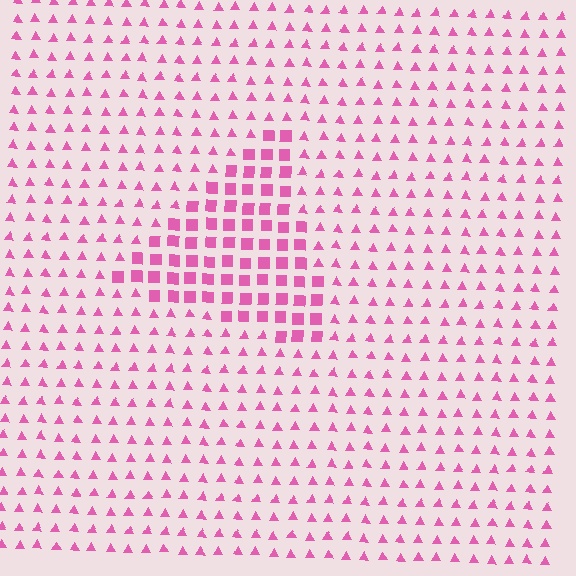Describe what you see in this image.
The image is filled with small pink elements arranged in a uniform grid. A triangle-shaped region contains squares, while the surrounding area contains triangles. The boundary is defined purely by the change in element shape.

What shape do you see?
I see a triangle.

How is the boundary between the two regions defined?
The boundary is defined by a change in element shape: squares inside vs. triangles outside. All elements share the same color and spacing.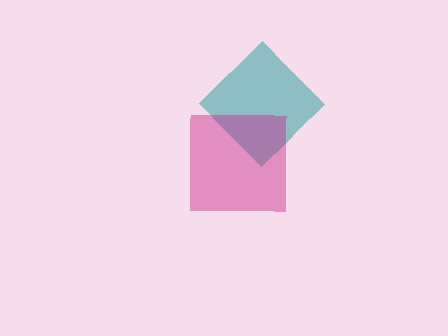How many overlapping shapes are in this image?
There are 2 overlapping shapes in the image.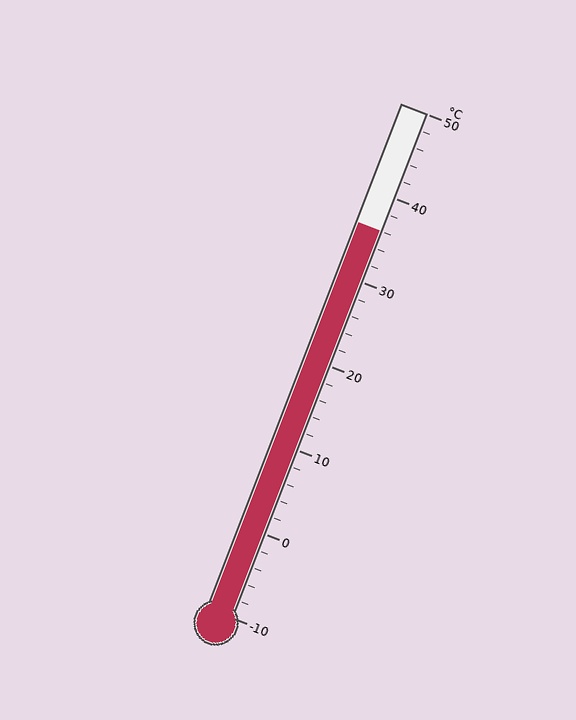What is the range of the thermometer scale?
The thermometer scale ranges from -10°C to 50°C.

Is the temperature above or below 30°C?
The temperature is above 30°C.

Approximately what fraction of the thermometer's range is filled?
The thermometer is filled to approximately 75% of its range.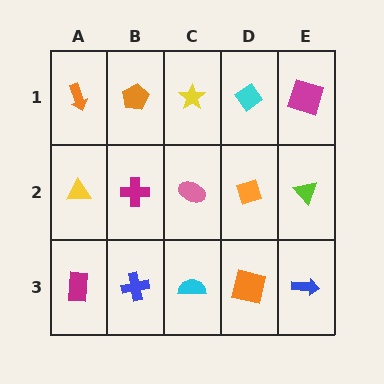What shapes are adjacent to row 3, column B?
A magenta cross (row 2, column B), a magenta rectangle (row 3, column A), a cyan semicircle (row 3, column C).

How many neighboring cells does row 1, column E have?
2.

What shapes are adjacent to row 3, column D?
An orange diamond (row 2, column D), a cyan semicircle (row 3, column C), a blue arrow (row 3, column E).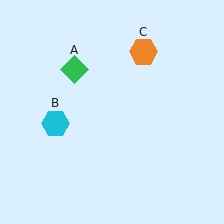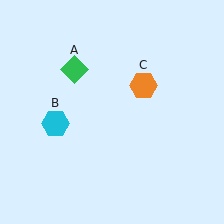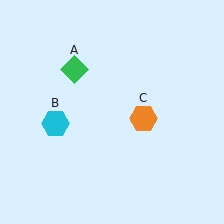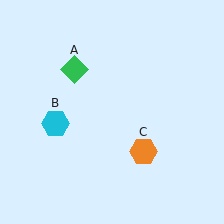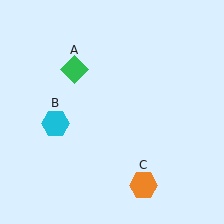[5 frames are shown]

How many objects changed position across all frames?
1 object changed position: orange hexagon (object C).